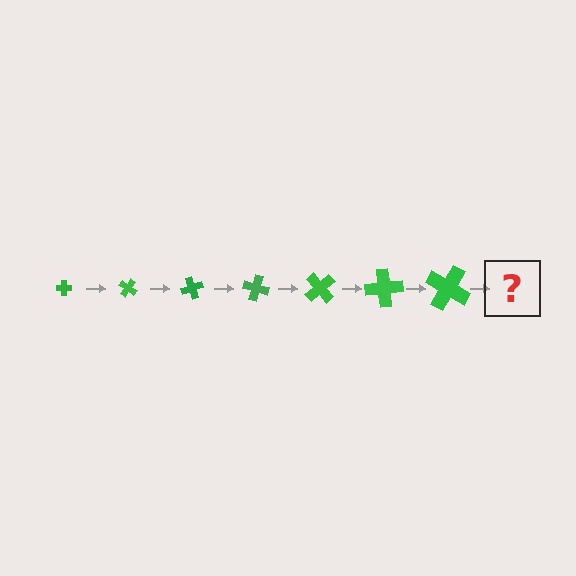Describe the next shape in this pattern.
It should be a cross, larger than the previous one and rotated 245 degrees from the start.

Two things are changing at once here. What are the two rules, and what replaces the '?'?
The two rules are that the cross grows larger each step and it rotates 35 degrees each step. The '?' should be a cross, larger than the previous one and rotated 245 degrees from the start.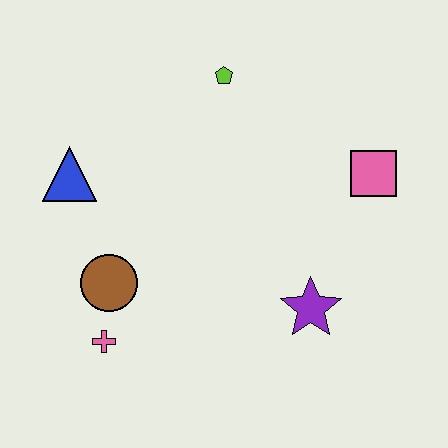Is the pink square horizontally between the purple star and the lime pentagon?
No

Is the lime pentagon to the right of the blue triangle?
Yes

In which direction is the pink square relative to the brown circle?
The pink square is to the right of the brown circle.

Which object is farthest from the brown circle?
The pink square is farthest from the brown circle.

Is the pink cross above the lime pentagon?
No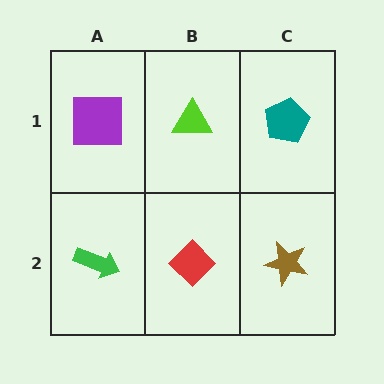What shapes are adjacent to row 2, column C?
A teal pentagon (row 1, column C), a red diamond (row 2, column B).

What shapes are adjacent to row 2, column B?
A lime triangle (row 1, column B), a green arrow (row 2, column A), a brown star (row 2, column C).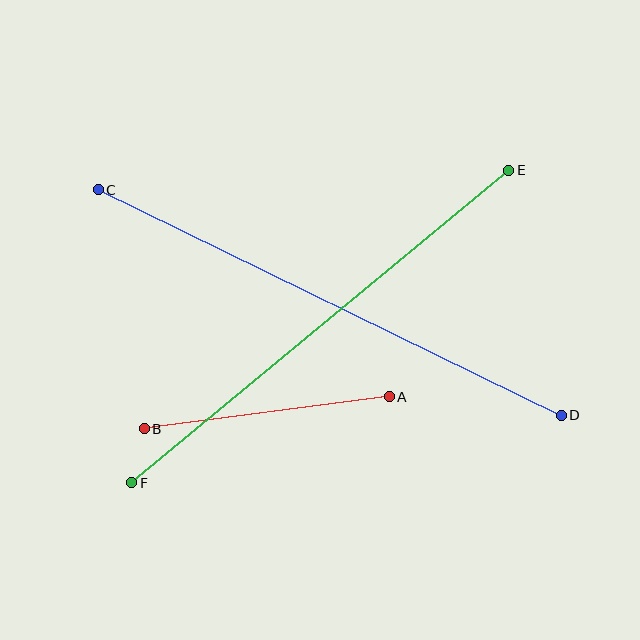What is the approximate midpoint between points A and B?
The midpoint is at approximately (267, 413) pixels.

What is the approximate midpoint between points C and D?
The midpoint is at approximately (330, 303) pixels.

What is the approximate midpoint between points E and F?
The midpoint is at approximately (320, 326) pixels.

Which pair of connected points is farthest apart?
Points C and D are farthest apart.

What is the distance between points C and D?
The distance is approximately 515 pixels.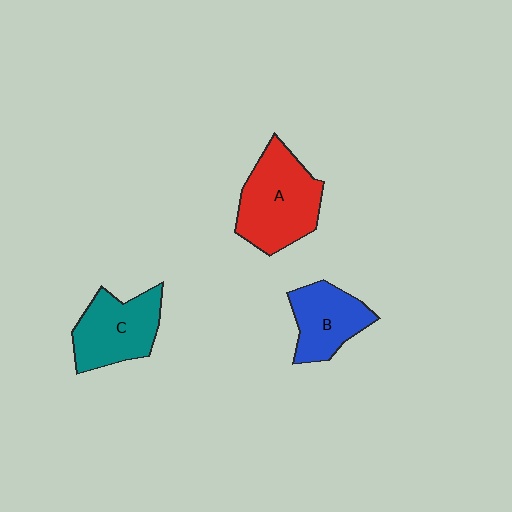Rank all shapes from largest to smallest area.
From largest to smallest: A (red), C (teal), B (blue).